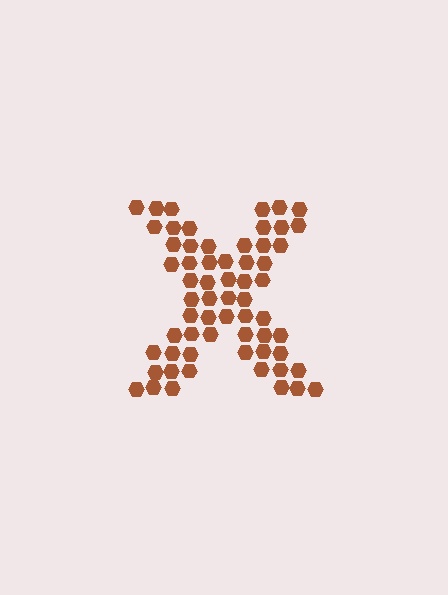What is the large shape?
The large shape is the letter X.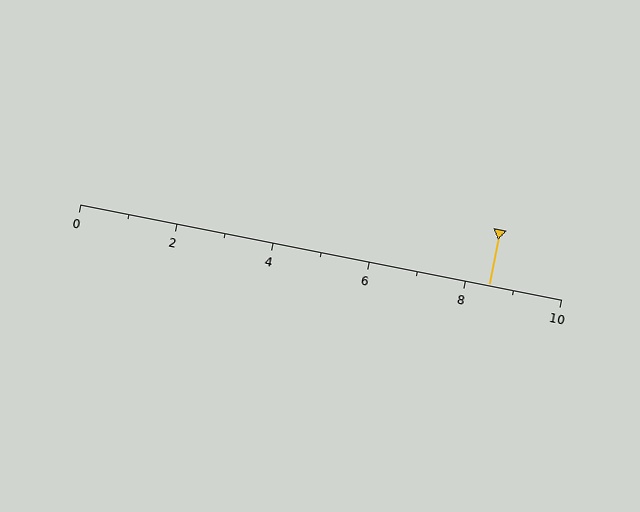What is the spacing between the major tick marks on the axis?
The major ticks are spaced 2 apart.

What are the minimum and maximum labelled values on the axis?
The axis runs from 0 to 10.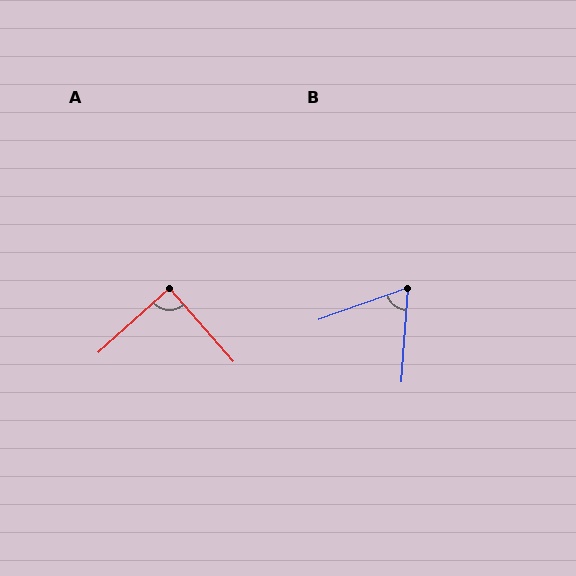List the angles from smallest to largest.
B (66°), A (89°).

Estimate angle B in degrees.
Approximately 66 degrees.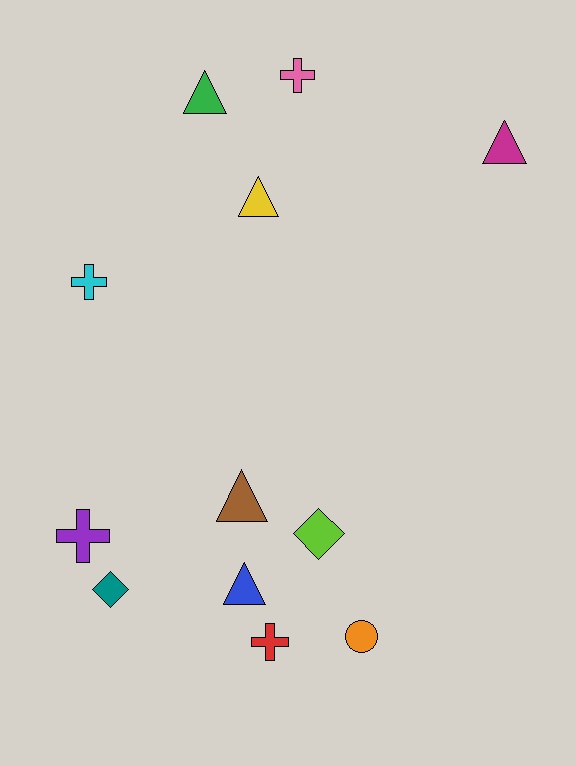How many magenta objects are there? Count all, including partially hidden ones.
There is 1 magenta object.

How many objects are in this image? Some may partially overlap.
There are 12 objects.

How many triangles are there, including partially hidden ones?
There are 5 triangles.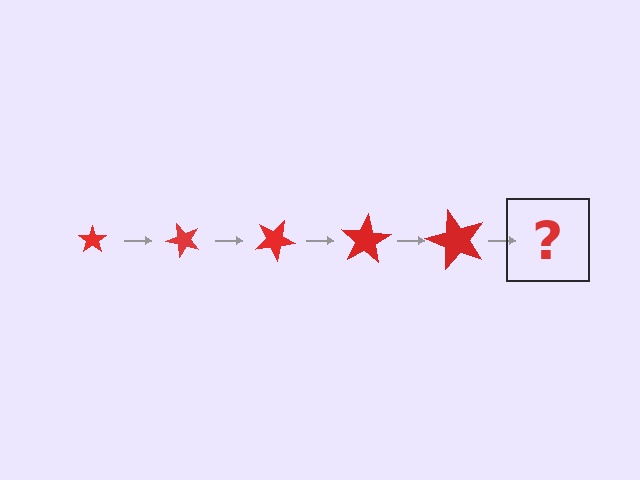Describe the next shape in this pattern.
It should be a star, larger than the previous one and rotated 250 degrees from the start.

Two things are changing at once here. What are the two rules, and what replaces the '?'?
The two rules are that the star grows larger each step and it rotates 50 degrees each step. The '?' should be a star, larger than the previous one and rotated 250 degrees from the start.